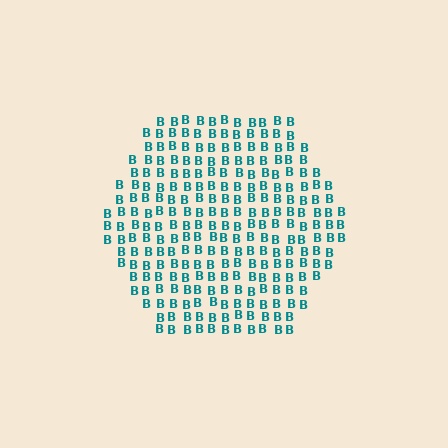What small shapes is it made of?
It is made of small letter B's.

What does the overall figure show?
The overall figure shows a hexagon.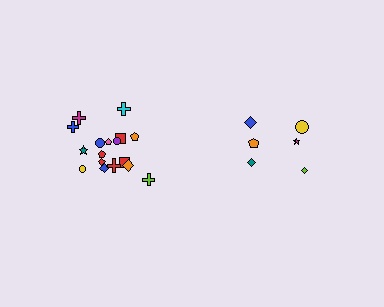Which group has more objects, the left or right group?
The left group.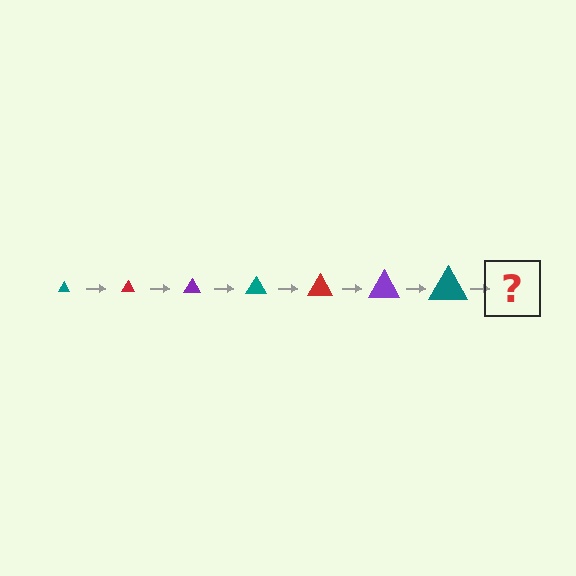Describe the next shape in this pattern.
It should be a red triangle, larger than the previous one.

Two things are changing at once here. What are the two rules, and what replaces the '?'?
The two rules are that the triangle grows larger each step and the color cycles through teal, red, and purple. The '?' should be a red triangle, larger than the previous one.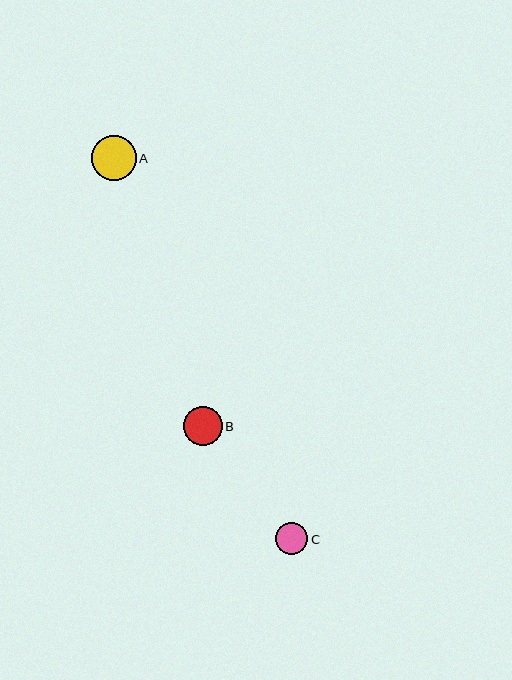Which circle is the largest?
Circle A is the largest with a size of approximately 45 pixels.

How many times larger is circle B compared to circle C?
Circle B is approximately 1.2 times the size of circle C.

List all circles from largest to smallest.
From largest to smallest: A, B, C.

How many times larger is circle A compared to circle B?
Circle A is approximately 1.2 times the size of circle B.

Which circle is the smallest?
Circle C is the smallest with a size of approximately 32 pixels.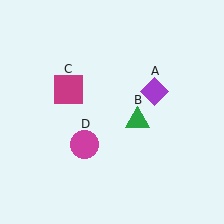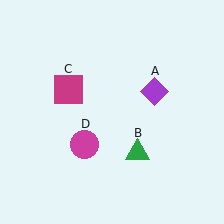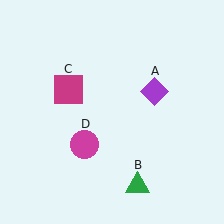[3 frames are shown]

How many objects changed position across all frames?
1 object changed position: green triangle (object B).